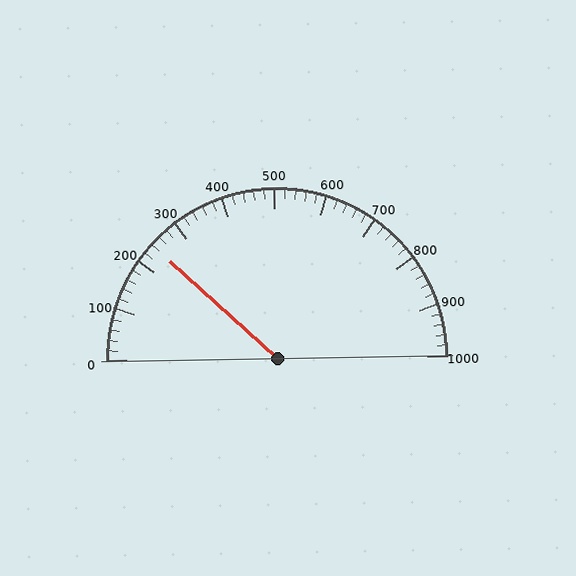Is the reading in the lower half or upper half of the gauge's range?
The reading is in the lower half of the range (0 to 1000).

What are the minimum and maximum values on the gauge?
The gauge ranges from 0 to 1000.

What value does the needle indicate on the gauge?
The needle indicates approximately 240.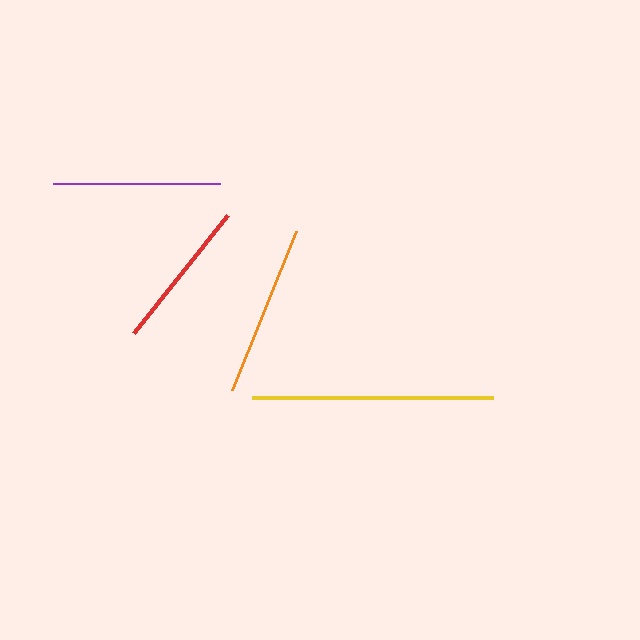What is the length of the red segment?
The red segment is approximately 151 pixels long.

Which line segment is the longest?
The yellow line is the longest at approximately 241 pixels.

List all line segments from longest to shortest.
From longest to shortest: yellow, orange, purple, red.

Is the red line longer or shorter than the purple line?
The purple line is longer than the red line.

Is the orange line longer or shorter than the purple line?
The orange line is longer than the purple line.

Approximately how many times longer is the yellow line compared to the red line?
The yellow line is approximately 1.6 times the length of the red line.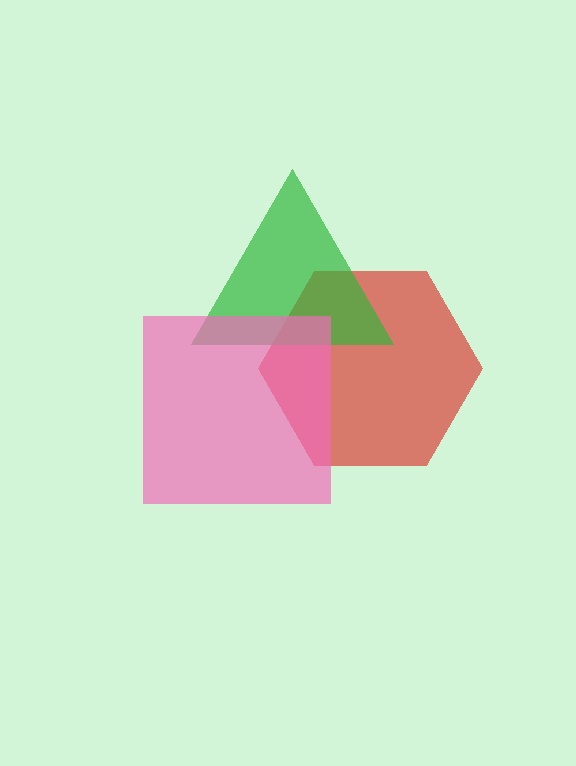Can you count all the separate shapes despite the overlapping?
Yes, there are 3 separate shapes.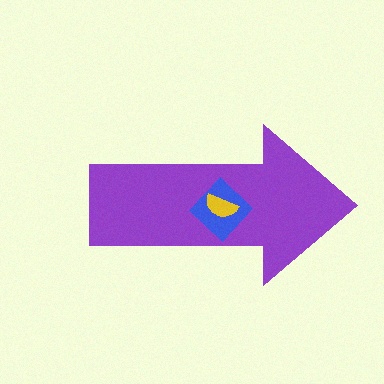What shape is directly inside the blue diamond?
The yellow semicircle.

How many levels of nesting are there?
3.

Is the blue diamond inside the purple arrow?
Yes.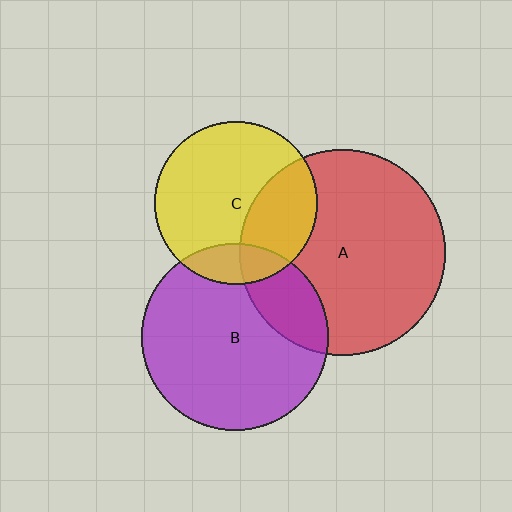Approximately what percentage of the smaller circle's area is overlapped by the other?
Approximately 20%.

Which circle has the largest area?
Circle A (red).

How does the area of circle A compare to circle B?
Approximately 1.2 times.